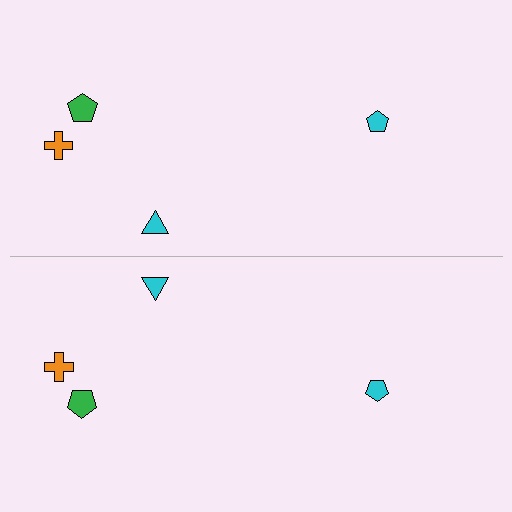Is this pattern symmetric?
Yes, this pattern has bilateral (reflection) symmetry.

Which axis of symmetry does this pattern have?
The pattern has a horizontal axis of symmetry running through the center of the image.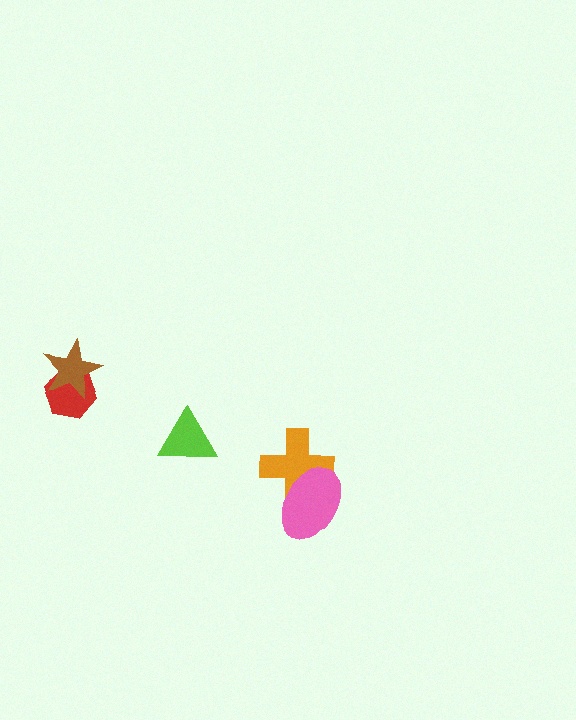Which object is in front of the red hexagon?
The brown star is in front of the red hexagon.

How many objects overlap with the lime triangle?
0 objects overlap with the lime triangle.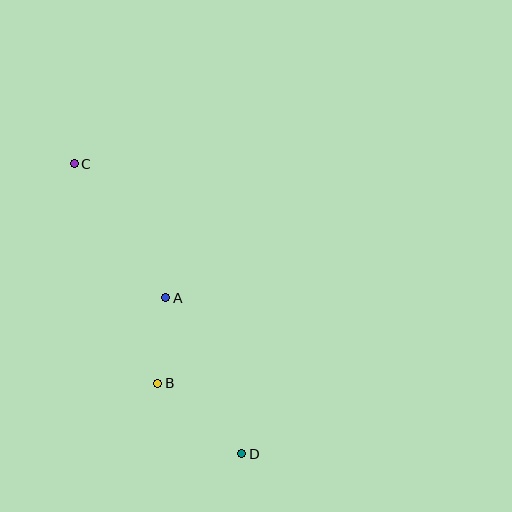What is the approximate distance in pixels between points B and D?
The distance between B and D is approximately 109 pixels.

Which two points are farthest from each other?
Points C and D are farthest from each other.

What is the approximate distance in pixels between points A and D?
The distance between A and D is approximately 173 pixels.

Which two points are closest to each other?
Points A and B are closest to each other.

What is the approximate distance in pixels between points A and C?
The distance between A and C is approximately 162 pixels.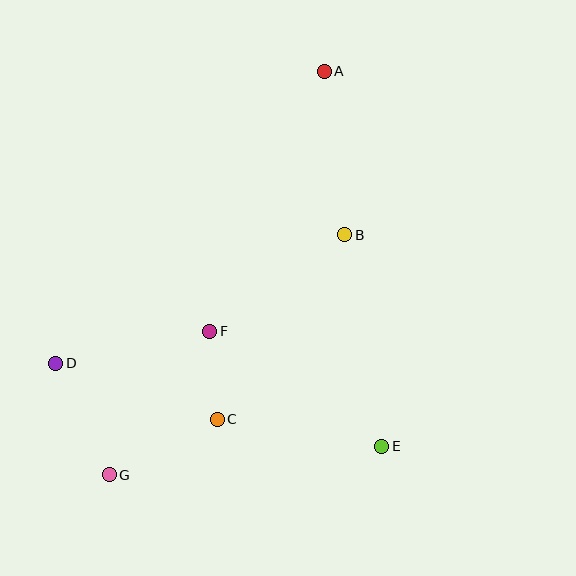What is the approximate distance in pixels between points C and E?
The distance between C and E is approximately 167 pixels.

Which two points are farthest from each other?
Points A and G are farthest from each other.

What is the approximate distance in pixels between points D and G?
The distance between D and G is approximately 124 pixels.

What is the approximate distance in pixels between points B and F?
The distance between B and F is approximately 166 pixels.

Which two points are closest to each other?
Points C and F are closest to each other.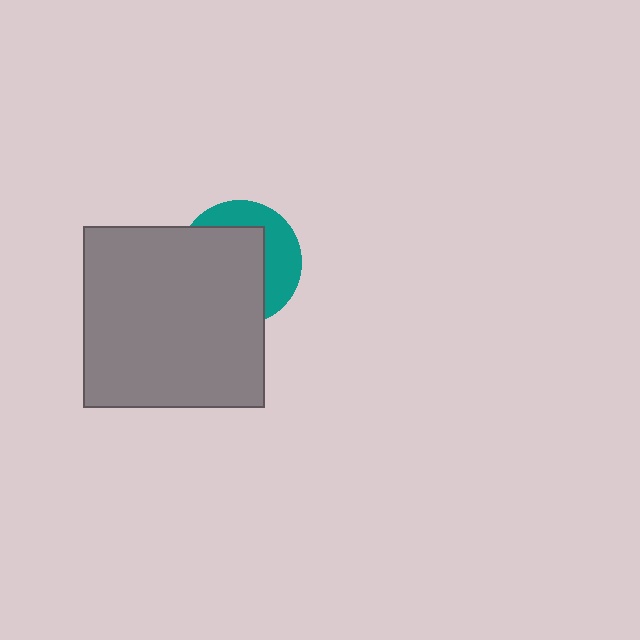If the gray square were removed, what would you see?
You would see the complete teal circle.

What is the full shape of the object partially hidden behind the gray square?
The partially hidden object is a teal circle.